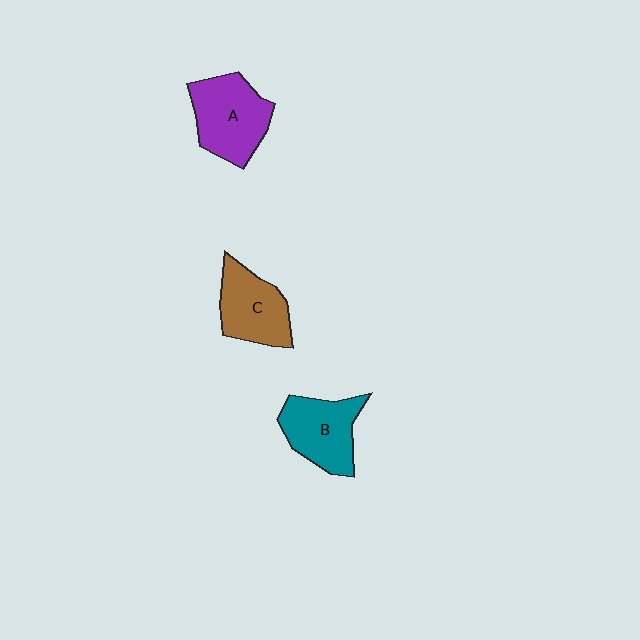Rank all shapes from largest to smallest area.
From largest to smallest: A (purple), B (teal), C (brown).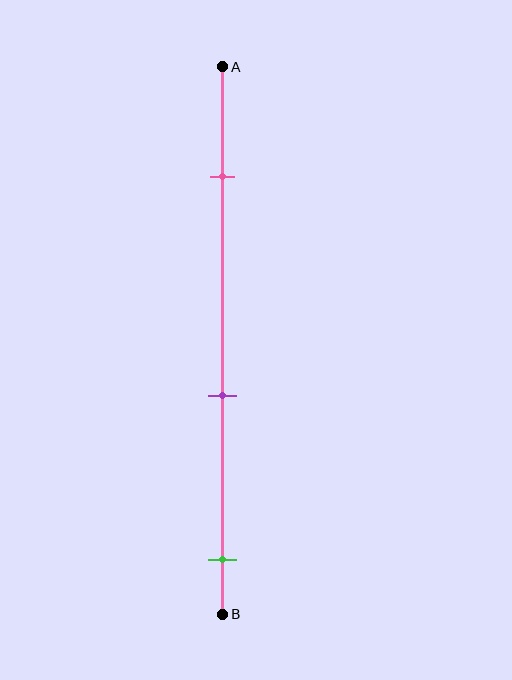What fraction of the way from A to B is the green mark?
The green mark is approximately 90% (0.9) of the way from A to B.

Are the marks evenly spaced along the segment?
Yes, the marks are approximately evenly spaced.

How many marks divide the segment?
There are 3 marks dividing the segment.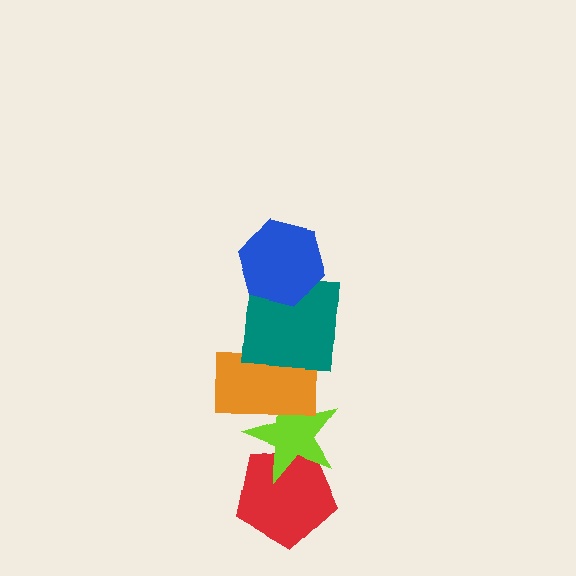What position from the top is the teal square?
The teal square is 2nd from the top.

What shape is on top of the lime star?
The orange rectangle is on top of the lime star.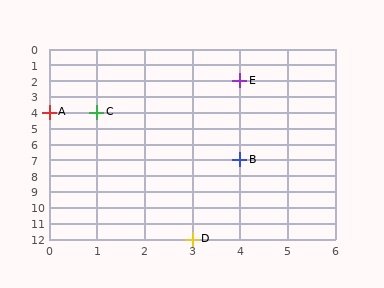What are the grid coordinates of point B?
Point B is at grid coordinates (4, 7).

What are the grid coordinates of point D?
Point D is at grid coordinates (3, 12).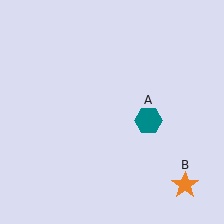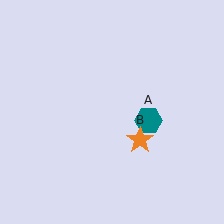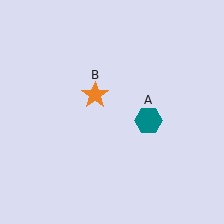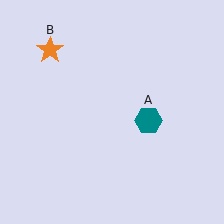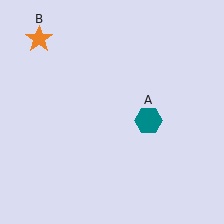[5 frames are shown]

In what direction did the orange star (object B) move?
The orange star (object B) moved up and to the left.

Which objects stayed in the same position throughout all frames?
Teal hexagon (object A) remained stationary.